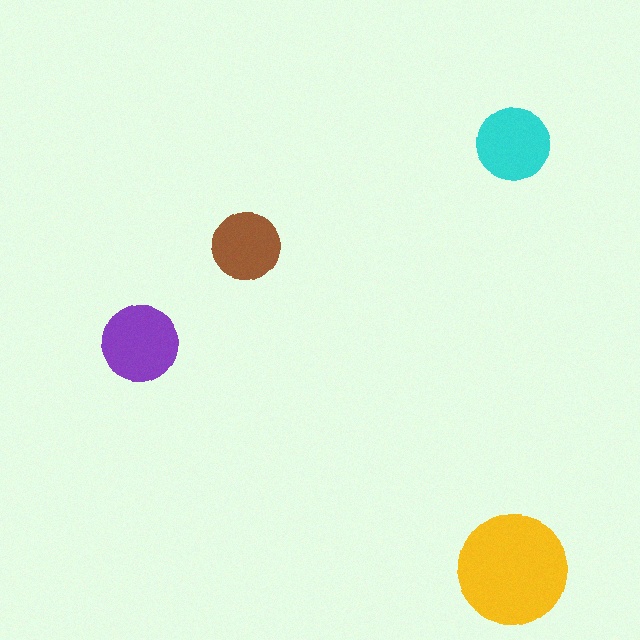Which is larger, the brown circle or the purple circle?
The purple one.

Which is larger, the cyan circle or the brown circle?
The cyan one.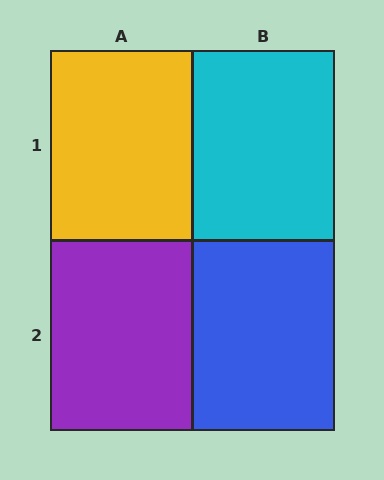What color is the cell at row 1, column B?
Cyan.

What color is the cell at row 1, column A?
Yellow.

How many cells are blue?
1 cell is blue.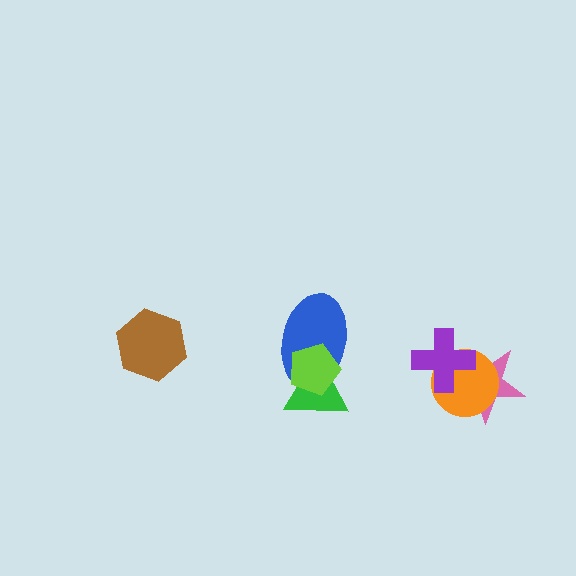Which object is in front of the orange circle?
The purple cross is in front of the orange circle.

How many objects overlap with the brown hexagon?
0 objects overlap with the brown hexagon.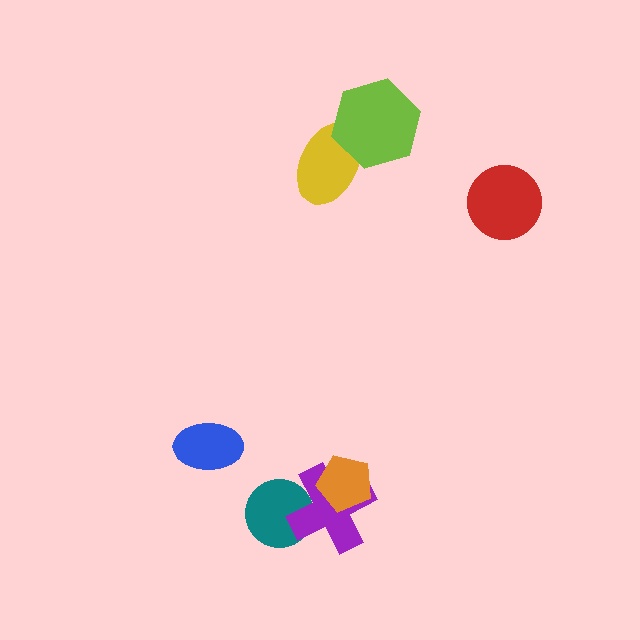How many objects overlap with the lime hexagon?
1 object overlaps with the lime hexagon.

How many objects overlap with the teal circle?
1 object overlaps with the teal circle.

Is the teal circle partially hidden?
Yes, it is partially covered by another shape.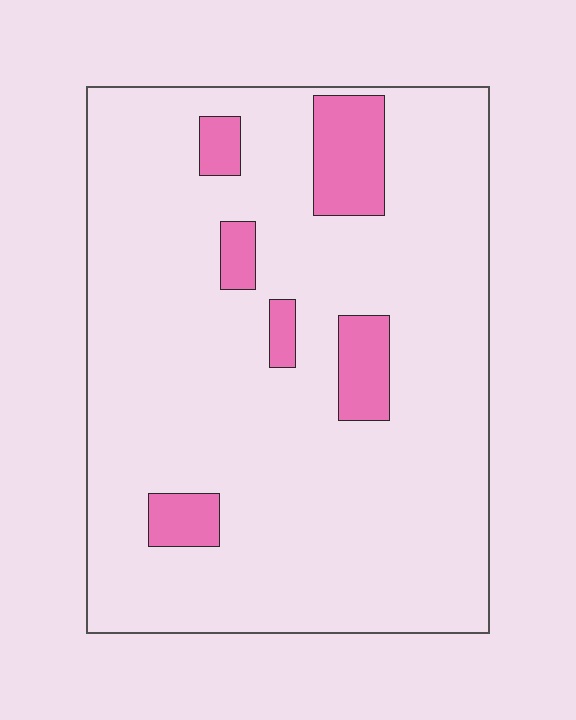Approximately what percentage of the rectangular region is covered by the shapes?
Approximately 10%.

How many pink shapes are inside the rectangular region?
6.